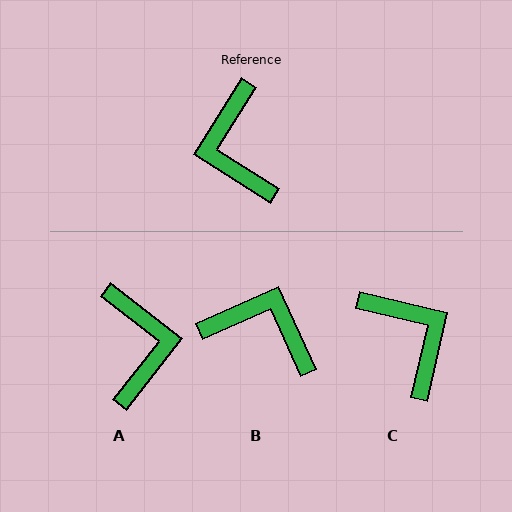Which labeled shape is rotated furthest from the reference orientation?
A, about 174 degrees away.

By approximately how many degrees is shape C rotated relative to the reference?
Approximately 161 degrees clockwise.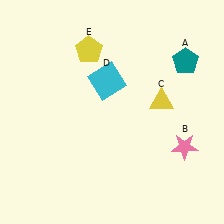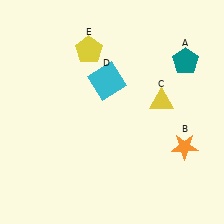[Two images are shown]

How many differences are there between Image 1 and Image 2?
There is 1 difference between the two images.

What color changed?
The star (B) changed from pink in Image 1 to orange in Image 2.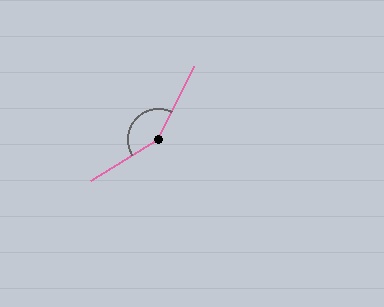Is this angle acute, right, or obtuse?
It is obtuse.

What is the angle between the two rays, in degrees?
Approximately 148 degrees.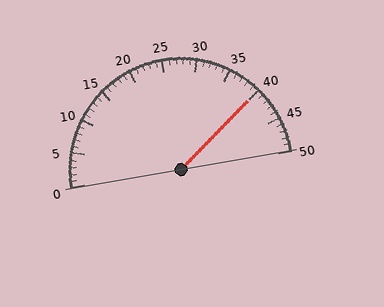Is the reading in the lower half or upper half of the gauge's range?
The reading is in the upper half of the range (0 to 50).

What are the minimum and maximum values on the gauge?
The gauge ranges from 0 to 50.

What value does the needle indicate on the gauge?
The needle indicates approximately 40.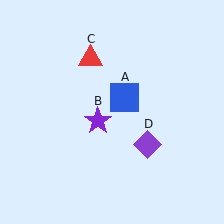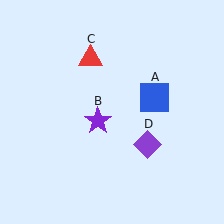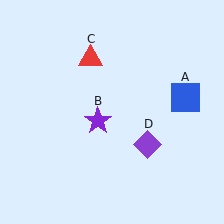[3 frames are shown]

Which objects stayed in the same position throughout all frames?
Purple star (object B) and red triangle (object C) and purple diamond (object D) remained stationary.